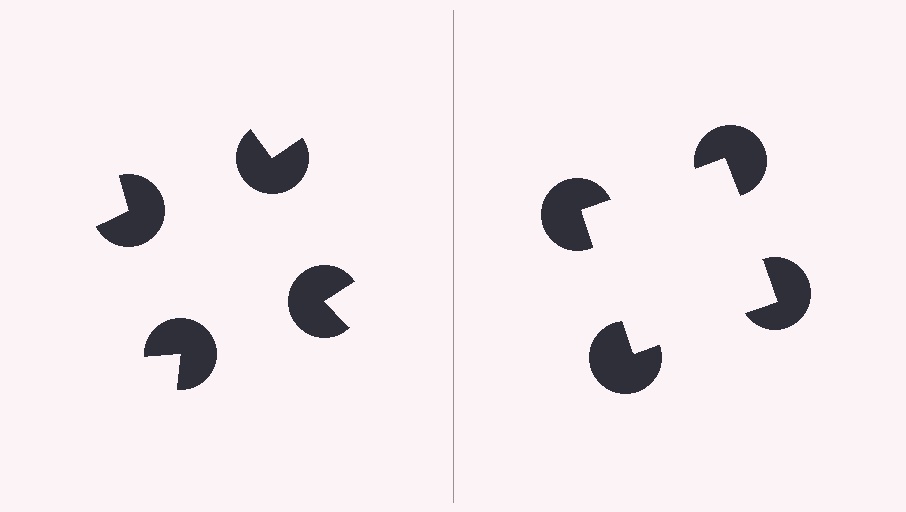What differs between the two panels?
The pac-man discs are positioned identically on both sides; only the wedge orientations differ. On the right they align to a square; on the left they are misaligned.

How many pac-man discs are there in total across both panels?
8 — 4 on each side.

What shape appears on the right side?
An illusory square.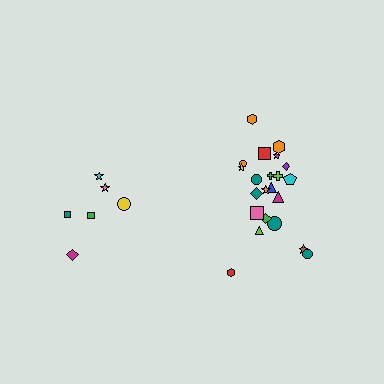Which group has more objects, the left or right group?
The right group.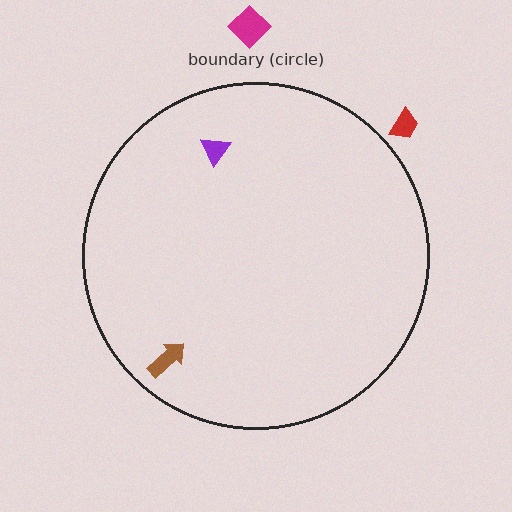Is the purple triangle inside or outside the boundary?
Inside.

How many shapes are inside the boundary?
2 inside, 2 outside.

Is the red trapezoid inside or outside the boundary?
Outside.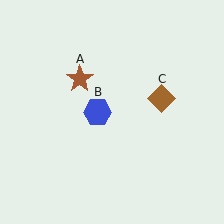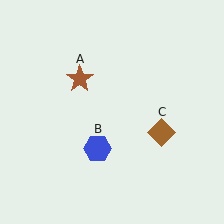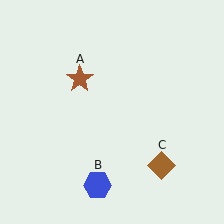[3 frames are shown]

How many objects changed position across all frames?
2 objects changed position: blue hexagon (object B), brown diamond (object C).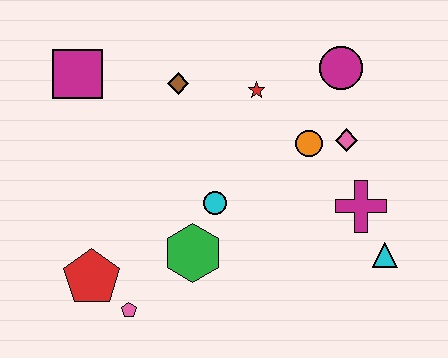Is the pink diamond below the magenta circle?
Yes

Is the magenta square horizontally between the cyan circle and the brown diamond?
No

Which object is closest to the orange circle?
The pink diamond is closest to the orange circle.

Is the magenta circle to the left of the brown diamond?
No